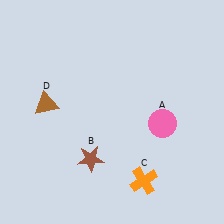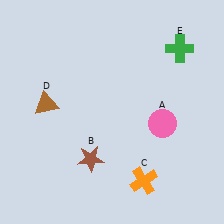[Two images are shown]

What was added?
A green cross (E) was added in Image 2.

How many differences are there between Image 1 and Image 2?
There is 1 difference between the two images.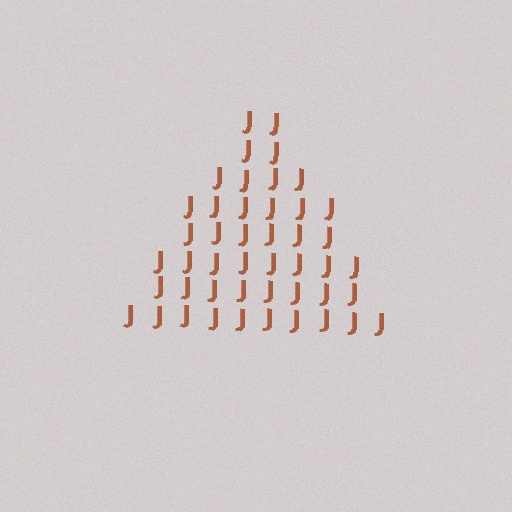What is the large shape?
The large shape is a triangle.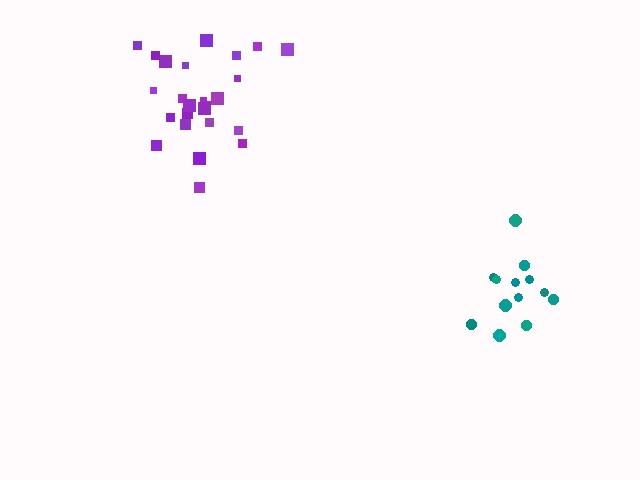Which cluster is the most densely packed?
Teal.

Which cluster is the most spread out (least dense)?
Purple.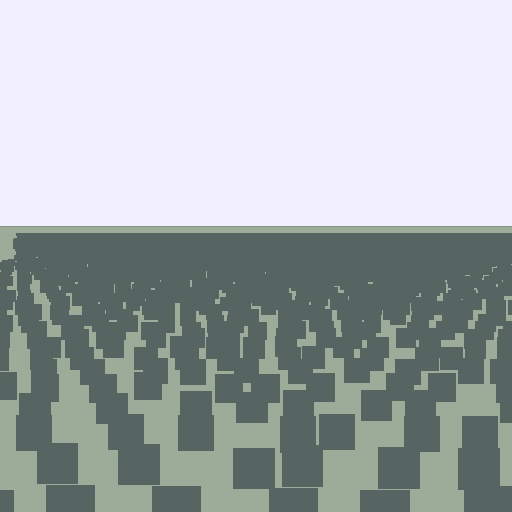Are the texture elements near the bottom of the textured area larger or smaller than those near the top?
Larger. Near the bottom, elements are closer to the viewer and appear at a bigger on-screen size.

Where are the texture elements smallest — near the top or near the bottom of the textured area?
Near the top.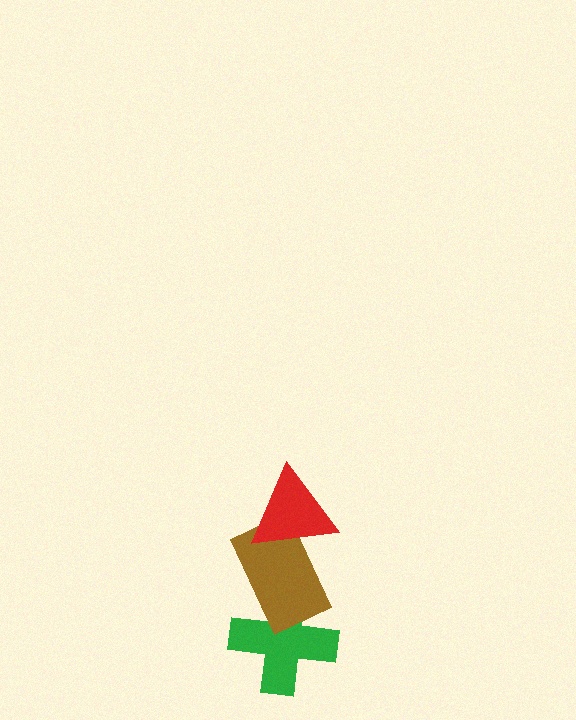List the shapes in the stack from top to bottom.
From top to bottom: the red triangle, the brown rectangle, the green cross.